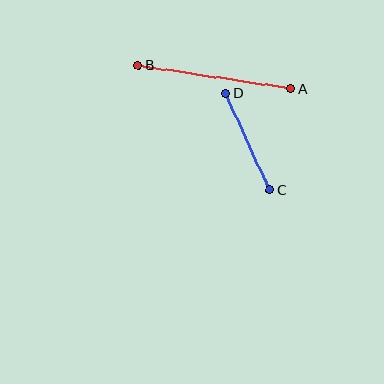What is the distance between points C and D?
The distance is approximately 107 pixels.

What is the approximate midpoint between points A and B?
The midpoint is at approximately (215, 77) pixels.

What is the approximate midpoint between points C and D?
The midpoint is at approximately (248, 142) pixels.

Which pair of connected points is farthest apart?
Points A and B are farthest apart.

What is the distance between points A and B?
The distance is approximately 155 pixels.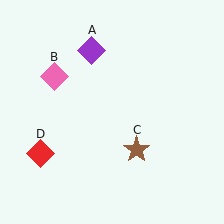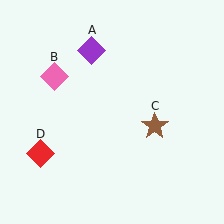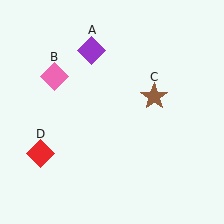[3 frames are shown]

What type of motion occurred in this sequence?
The brown star (object C) rotated counterclockwise around the center of the scene.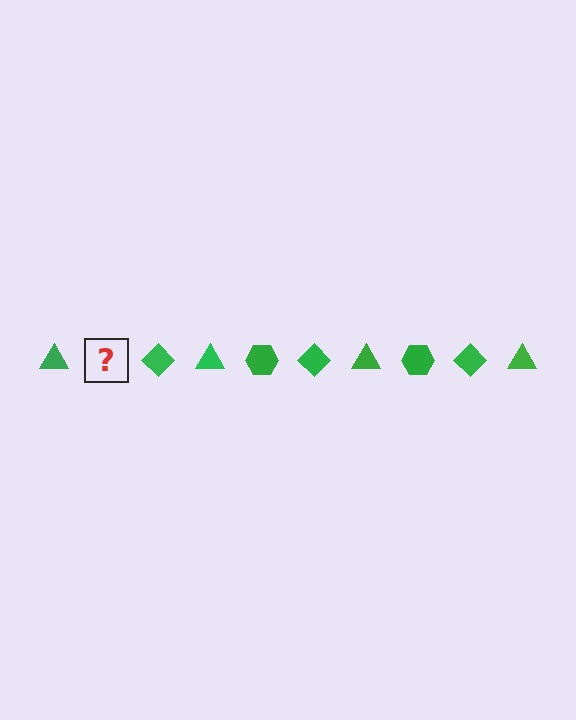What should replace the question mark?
The question mark should be replaced with a green hexagon.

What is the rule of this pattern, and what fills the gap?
The rule is that the pattern cycles through triangle, hexagon, diamond shapes in green. The gap should be filled with a green hexagon.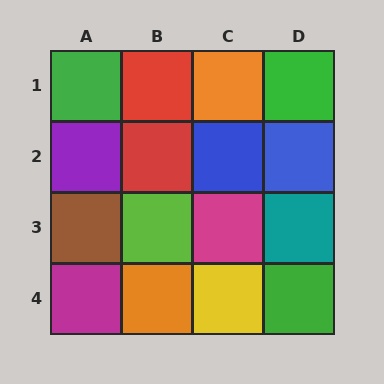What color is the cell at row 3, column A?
Brown.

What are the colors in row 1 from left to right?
Green, red, orange, green.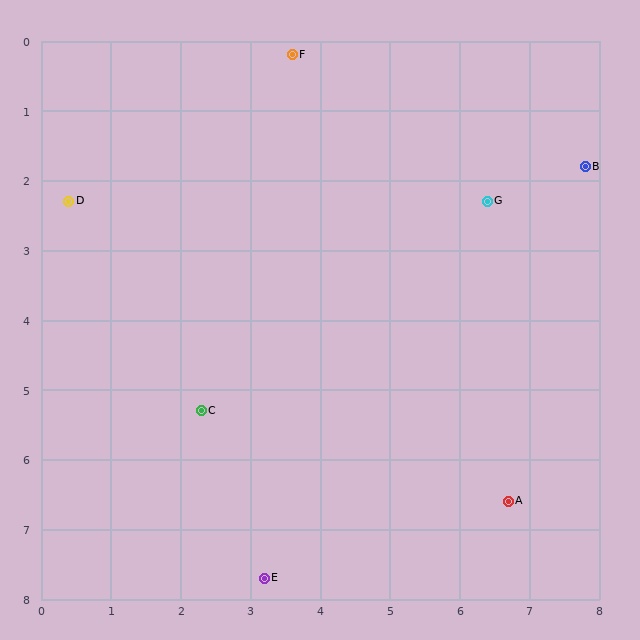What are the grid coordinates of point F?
Point F is at approximately (3.6, 0.2).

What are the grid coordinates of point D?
Point D is at approximately (0.4, 2.3).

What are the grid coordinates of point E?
Point E is at approximately (3.2, 7.7).